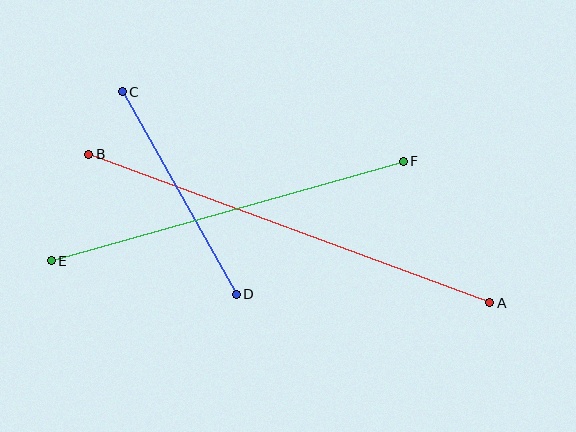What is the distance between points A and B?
The distance is approximately 427 pixels.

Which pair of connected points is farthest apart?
Points A and B are farthest apart.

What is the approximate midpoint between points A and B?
The midpoint is at approximately (289, 228) pixels.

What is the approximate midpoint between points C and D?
The midpoint is at approximately (179, 193) pixels.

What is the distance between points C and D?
The distance is approximately 233 pixels.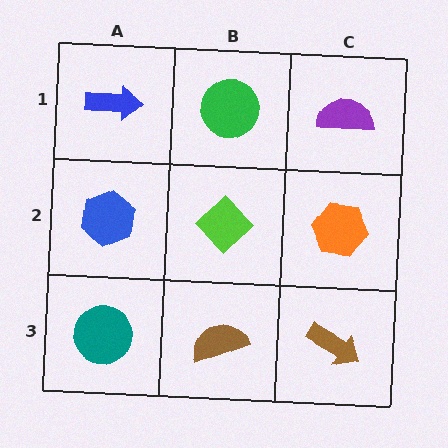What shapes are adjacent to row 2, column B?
A green circle (row 1, column B), a brown semicircle (row 3, column B), a blue hexagon (row 2, column A), an orange hexagon (row 2, column C).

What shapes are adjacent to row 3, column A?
A blue hexagon (row 2, column A), a brown semicircle (row 3, column B).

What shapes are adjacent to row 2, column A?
A blue arrow (row 1, column A), a teal circle (row 3, column A), a lime diamond (row 2, column B).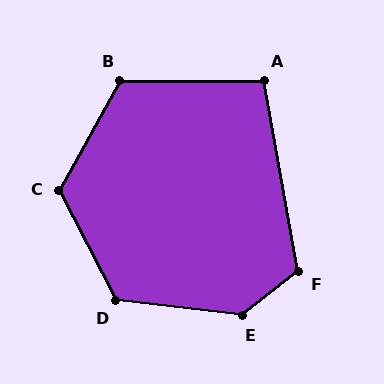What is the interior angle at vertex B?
Approximately 119 degrees (obtuse).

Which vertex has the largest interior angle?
E, at approximately 136 degrees.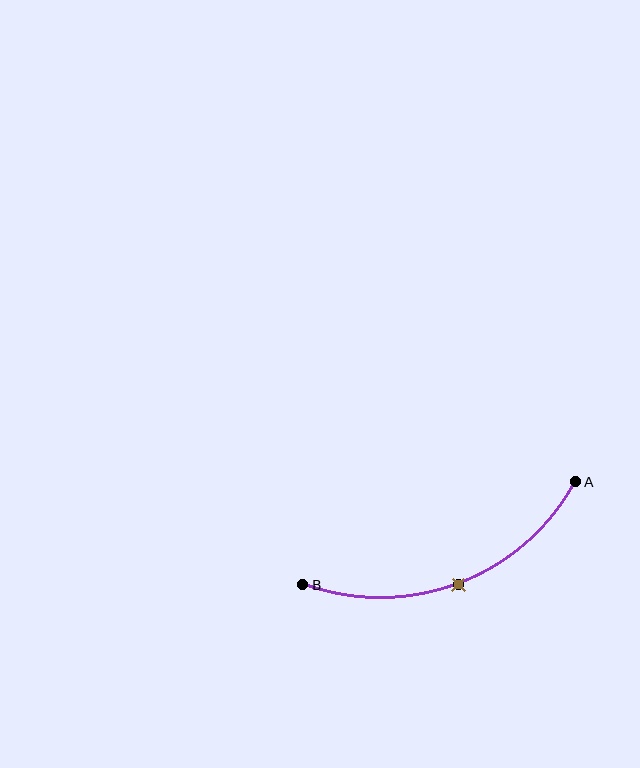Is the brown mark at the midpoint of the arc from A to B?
Yes. The brown mark lies on the arc at equal arc-length from both A and B — it is the arc midpoint.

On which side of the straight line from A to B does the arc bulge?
The arc bulges below the straight line connecting A and B.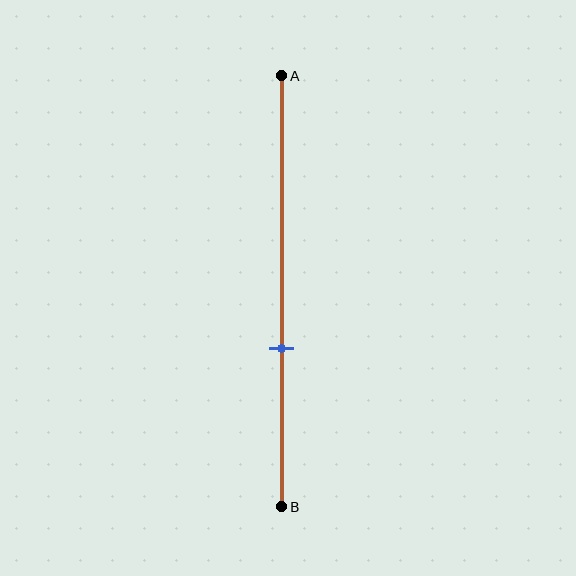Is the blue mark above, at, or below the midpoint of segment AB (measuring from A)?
The blue mark is below the midpoint of segment AB.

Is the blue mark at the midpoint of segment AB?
No, the mark is at about 65% from A, not at the 50% midpoint.